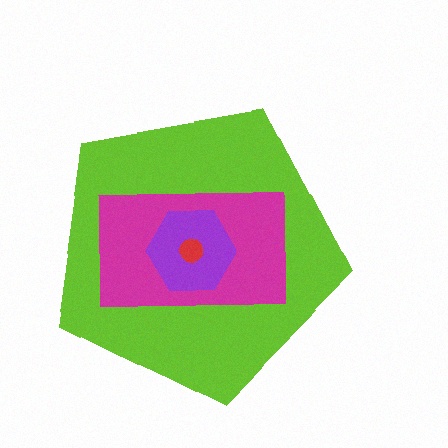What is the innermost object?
The red circle.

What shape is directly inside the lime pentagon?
The magenta rectangle.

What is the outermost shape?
The lime pentagon.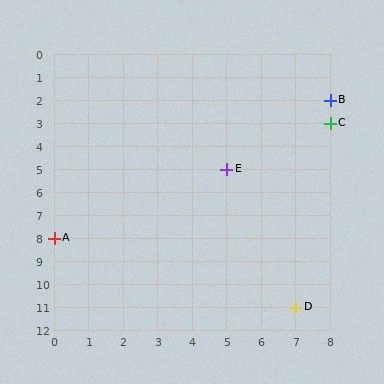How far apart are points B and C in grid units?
Points B and C are 1 row apart.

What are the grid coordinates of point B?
Point B is at grid coordinates (8, 2).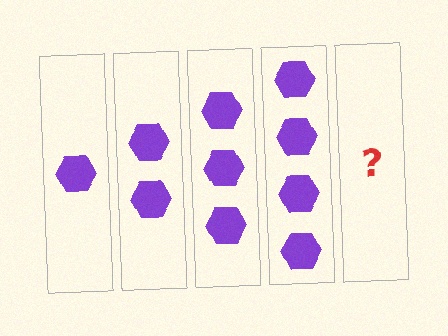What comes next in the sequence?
The next element should be 5 hexagons.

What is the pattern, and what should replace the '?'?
The pattern is that each step adds one more hexagon. The '?' should be 5 hexagons.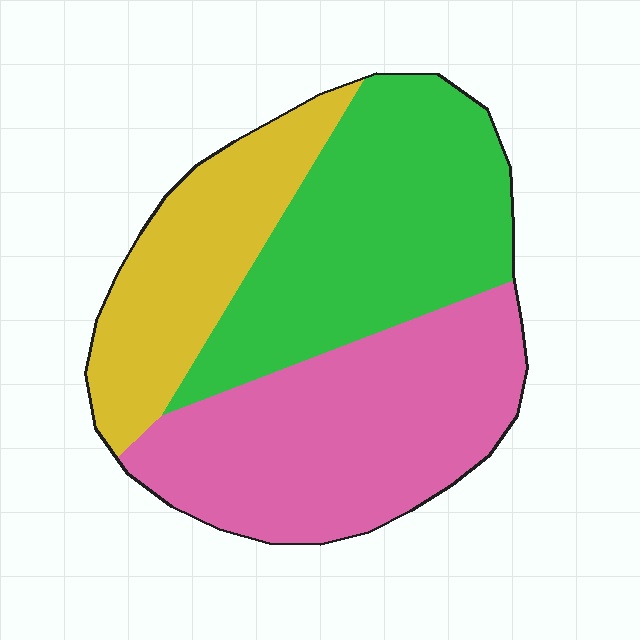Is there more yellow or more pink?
Pink.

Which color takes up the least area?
Yellow, at roughly 25%.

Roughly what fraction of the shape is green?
Green covers roughly 35% of the shape.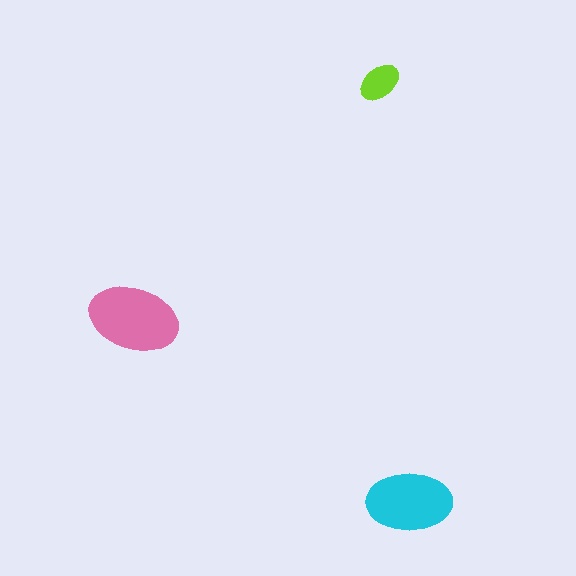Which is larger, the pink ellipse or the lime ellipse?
The pink one.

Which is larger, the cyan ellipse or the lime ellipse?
The cyan one.